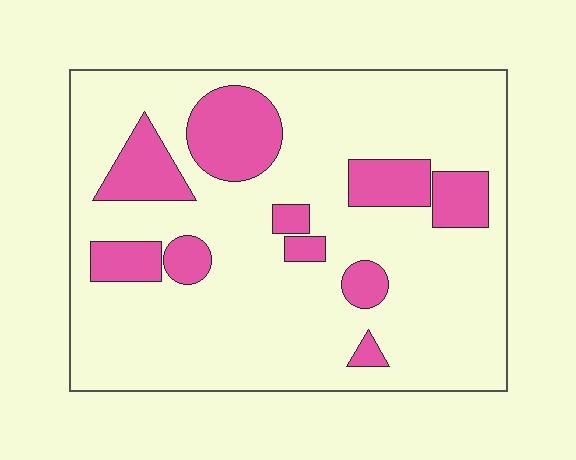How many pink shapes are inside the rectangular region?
10.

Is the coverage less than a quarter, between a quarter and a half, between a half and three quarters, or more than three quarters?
Less than a quarter.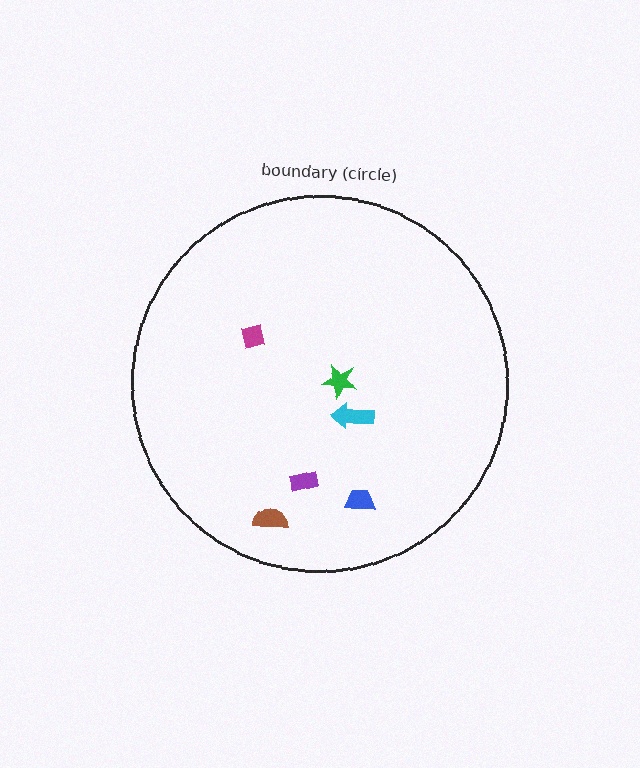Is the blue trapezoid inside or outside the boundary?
Inside.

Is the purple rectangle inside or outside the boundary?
Inside.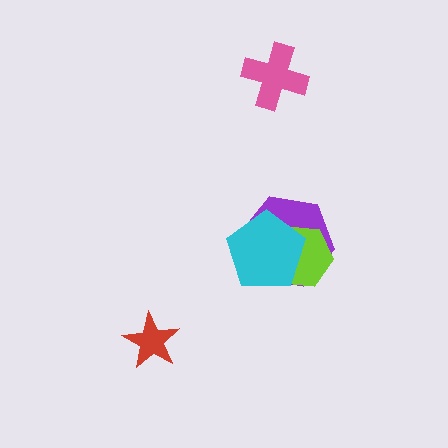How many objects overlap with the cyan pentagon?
2 objects overlap with the cyan pentagon.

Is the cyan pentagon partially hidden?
No, no other shape covers it.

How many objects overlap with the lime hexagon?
2 objects overlap with the lime hexagon.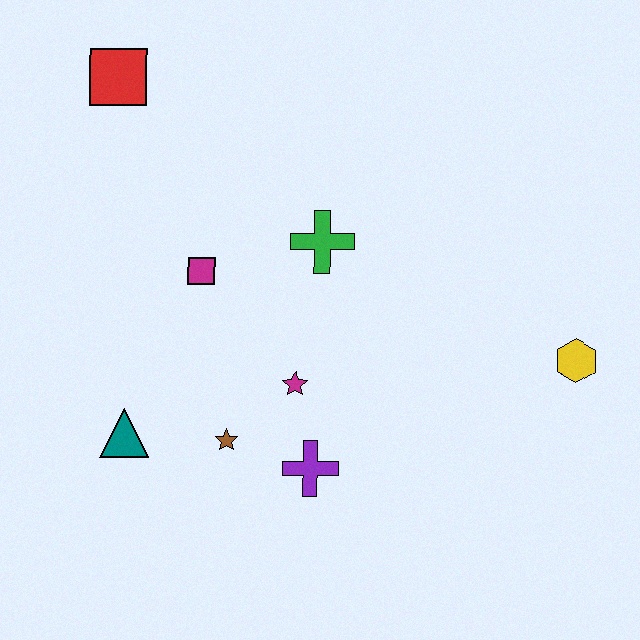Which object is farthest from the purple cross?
The red square is farthest from the purple cross.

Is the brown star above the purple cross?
Yes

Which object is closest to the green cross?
The magenta square is closest to the green cross.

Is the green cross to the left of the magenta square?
No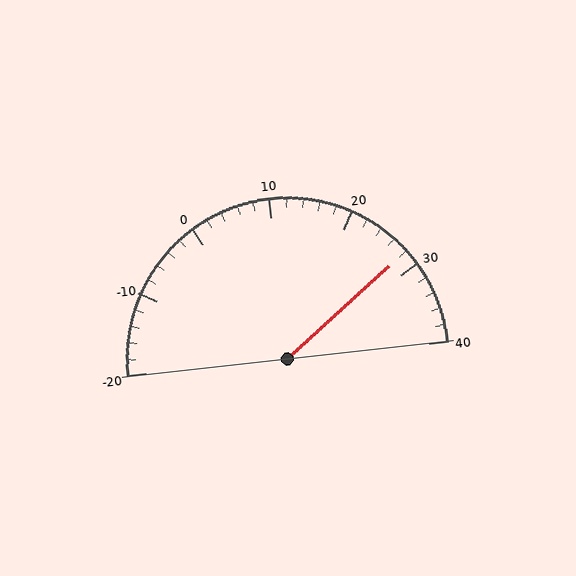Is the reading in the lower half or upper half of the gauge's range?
The reading is in the upper half of the range (-20 to 40).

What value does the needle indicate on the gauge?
The needle indicates approximately 28.